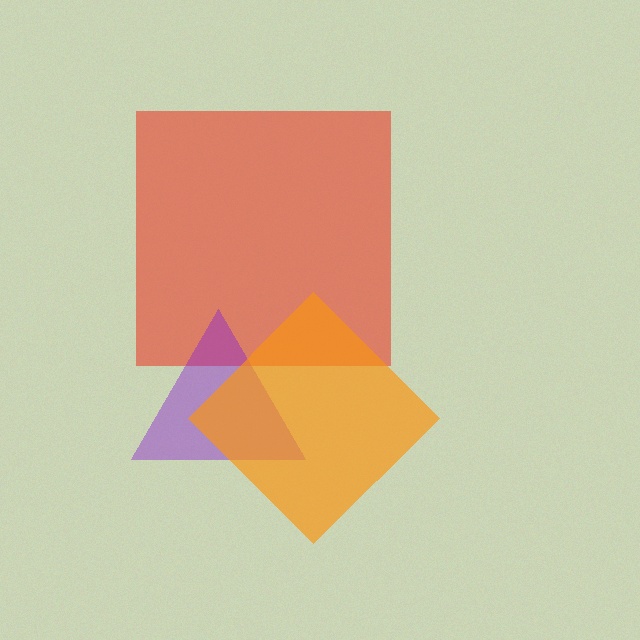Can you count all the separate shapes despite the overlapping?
Yes, there are 3 separate shapes.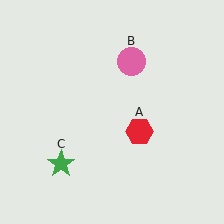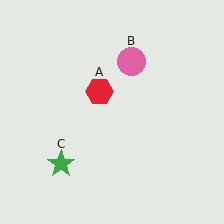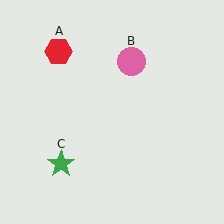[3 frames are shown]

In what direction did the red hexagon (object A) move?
The red hexagon (object A) moved up and to the left.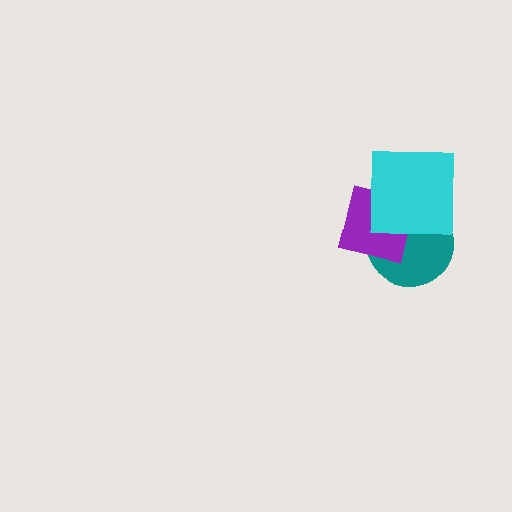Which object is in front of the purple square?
The cyan square is in front of the purple square.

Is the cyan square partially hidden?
No, no other shape covers it.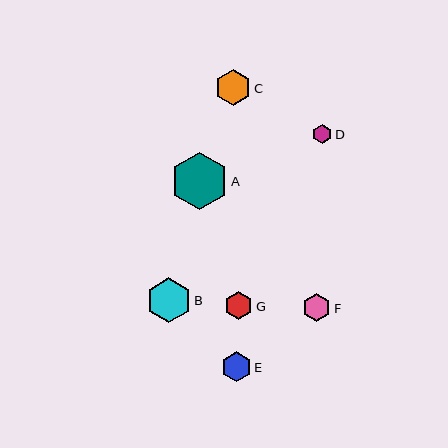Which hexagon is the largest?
Hexagon A is the largest with a size of approximately 58 pixels.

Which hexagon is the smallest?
Hexagon D is the smallest with a size of approximately 20 pixels.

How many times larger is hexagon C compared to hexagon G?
Hexagon C is approximately 1.3 times the size of hexagon G.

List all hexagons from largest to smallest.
From largest to smallest: A, B, C, E, F, G, D.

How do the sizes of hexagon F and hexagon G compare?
Hexagon F and hexagon G are approximately the same size.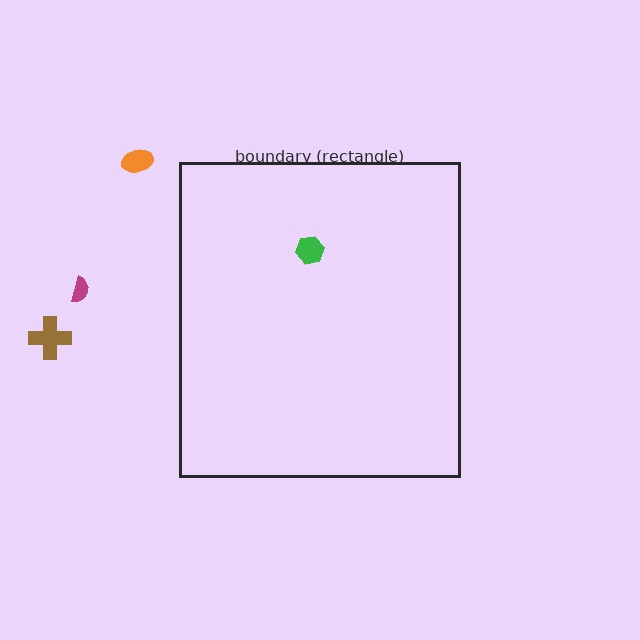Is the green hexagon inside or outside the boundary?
Inside.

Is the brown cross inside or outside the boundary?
Outside.